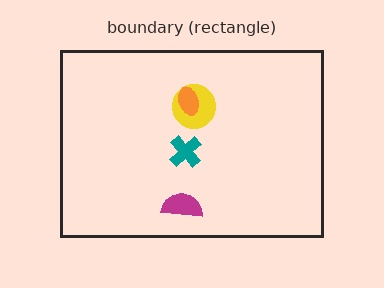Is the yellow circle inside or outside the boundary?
Inside.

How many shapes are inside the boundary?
4 inside, 0 outside.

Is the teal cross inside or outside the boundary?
Inside.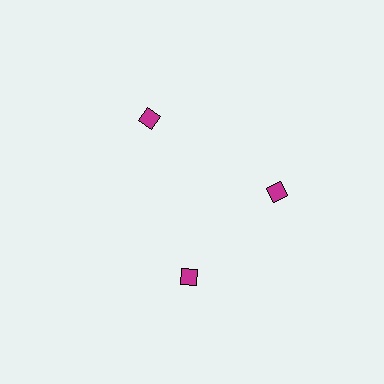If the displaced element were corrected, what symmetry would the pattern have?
It would have 3-fold rotational symmetry — the pattern would map onto itself every 120 degrees.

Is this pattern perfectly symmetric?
No. The 3 magenta diamonds are arranged in a ring, but one element near the 7 o'clock position is rotated out of alignment along the ring, breaking the 3-fold rotational symmetry.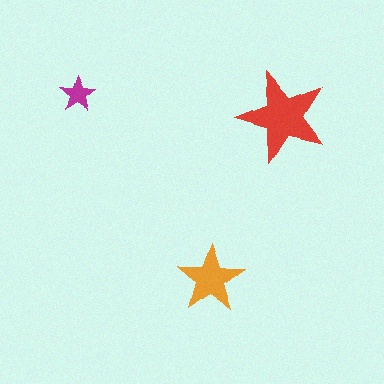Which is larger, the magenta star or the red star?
The red one.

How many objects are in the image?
There are 3 objects in the image.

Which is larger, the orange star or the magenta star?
The orange one.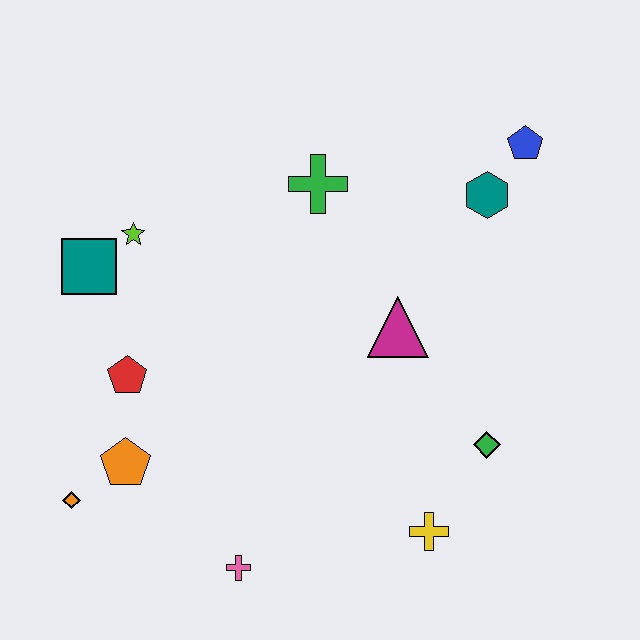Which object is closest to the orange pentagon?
The orange diamond is closest to the orange pentagon.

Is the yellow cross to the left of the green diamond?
Yes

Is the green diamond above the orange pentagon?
Yes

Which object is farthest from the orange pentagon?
The blue pentagon is farthest from the orange pentagon.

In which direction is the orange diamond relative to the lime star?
The orange diamond is below the lime star.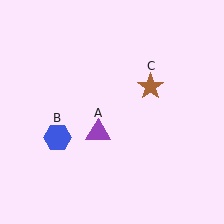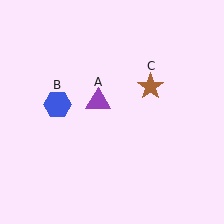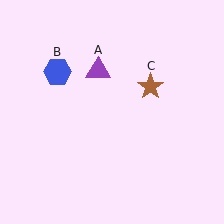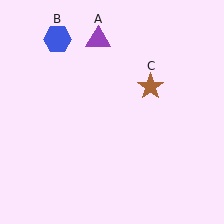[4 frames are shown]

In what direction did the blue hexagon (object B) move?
The blue hexagon (object B) moved up.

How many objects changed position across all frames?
2 objects changed position: purple triangle (object A), blue hexagon (object B).